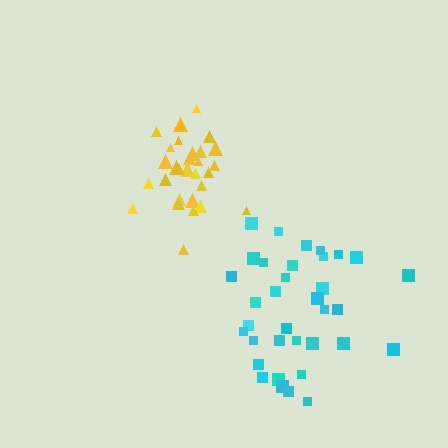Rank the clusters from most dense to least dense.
yellow, cyan.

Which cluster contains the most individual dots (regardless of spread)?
Cyan (35).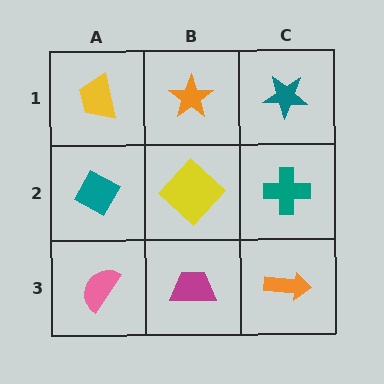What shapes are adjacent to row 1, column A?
A teal diamond (row 2, column A), an orange star (row 1, column B).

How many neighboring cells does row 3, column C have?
2.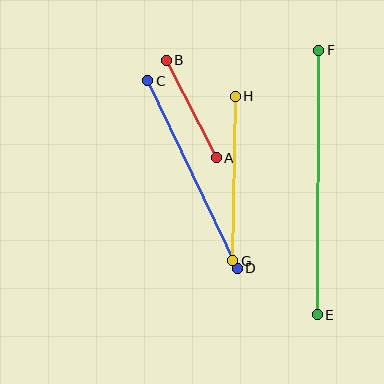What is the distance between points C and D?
The distance is approximately 207 pixels.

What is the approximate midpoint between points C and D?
The midpoint is at approximately (193, 174) pixels.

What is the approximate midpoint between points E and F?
The midpoint is at approximately (318, 183) pixels.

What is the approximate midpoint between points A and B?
The midpoint is at approximately (191, 109) pixels.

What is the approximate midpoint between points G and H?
The midpoint is at approximately (234, 178) pixels.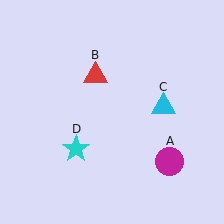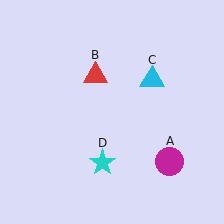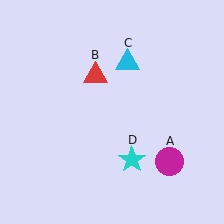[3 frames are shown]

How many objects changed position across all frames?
2 objects changed position: cyan triangle (object C), cyan star (object D).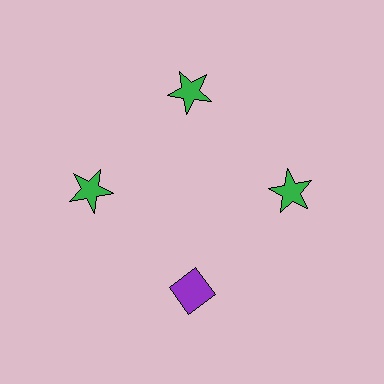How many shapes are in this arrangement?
There are 4 shapes arranged in a ring pattern.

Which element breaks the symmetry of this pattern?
The purple diamond at roughly the 6 o'clock position breaks the symmetry. All other shapes are green stars.